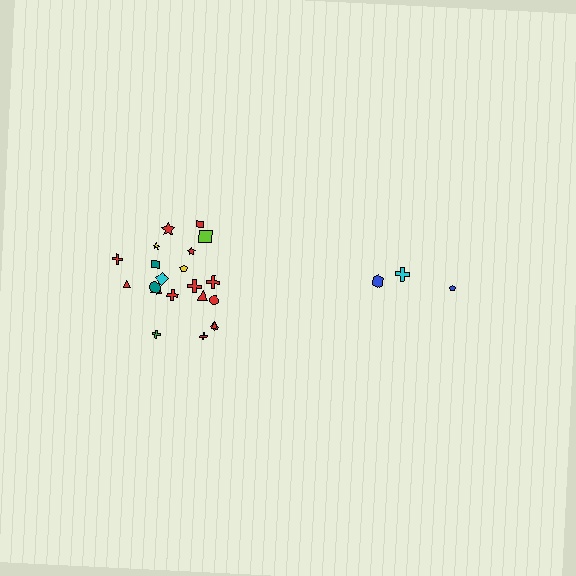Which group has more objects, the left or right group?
The left group.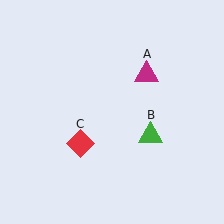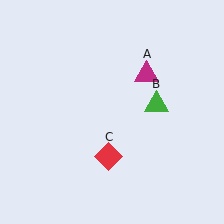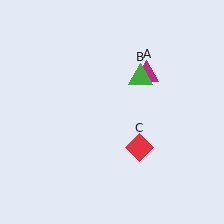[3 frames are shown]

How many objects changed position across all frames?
2 objects changed position: green triangle (object B), red diamond (object C).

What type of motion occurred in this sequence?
The green triangle (object B), red diamond (object C) rotated counterclockwise around the center of the scene.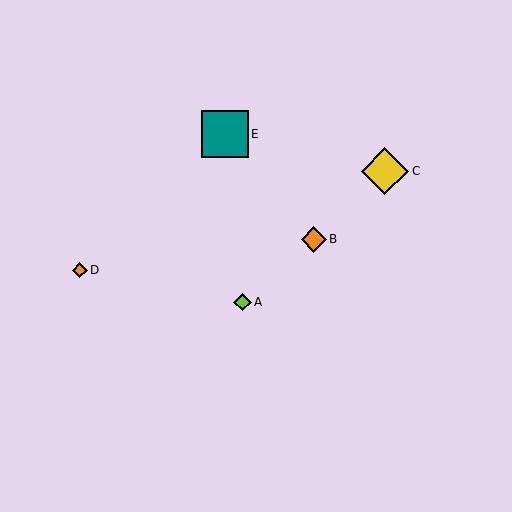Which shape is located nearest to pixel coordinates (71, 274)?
The orange diamond (labeled D) at (80, 270) is nearest to that location.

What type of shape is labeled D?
Shape D is an orange diamond.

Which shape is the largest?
The yellow diamond (labeled C) is the largest.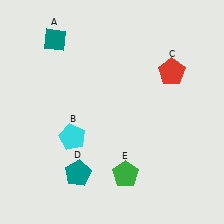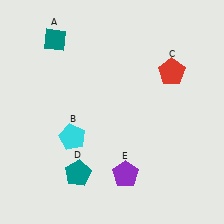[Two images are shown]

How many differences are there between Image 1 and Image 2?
There is 1 difference between the two images.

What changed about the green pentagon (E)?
In Image 1, E is green. In Image 2, it changed to purple.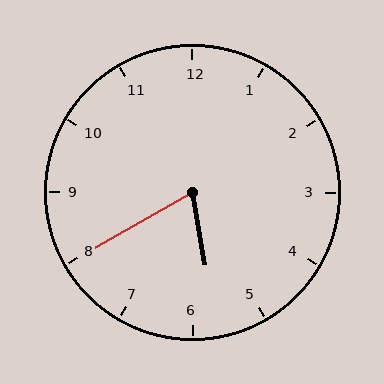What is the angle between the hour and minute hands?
Approximately 70 degrees.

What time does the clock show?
5:40.